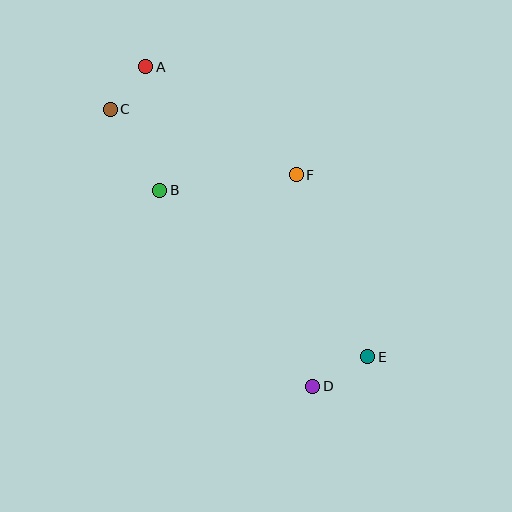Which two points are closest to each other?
Points A and C are closest to each other.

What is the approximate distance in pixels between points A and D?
The distance between A and D is approximately 360 pixels.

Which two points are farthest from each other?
Points A and E are farthest from each other.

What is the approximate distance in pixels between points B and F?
The distance between B and F is approximately 138 pixels.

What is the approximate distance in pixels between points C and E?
The distance between C and E is approximately 357 pixels.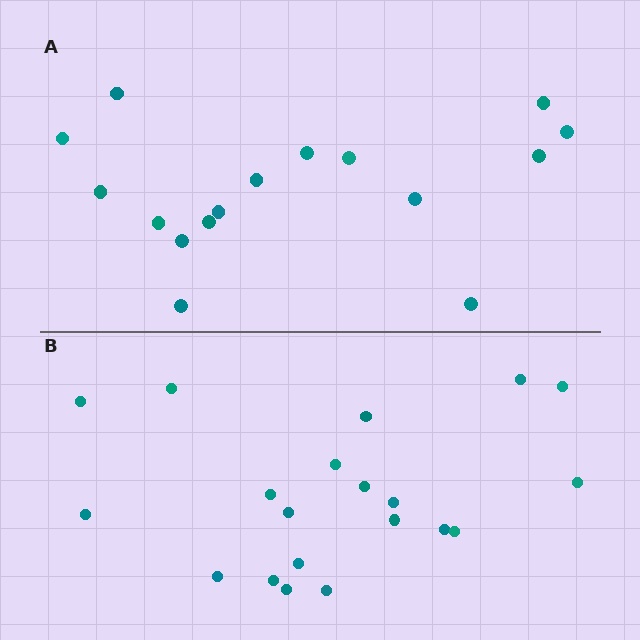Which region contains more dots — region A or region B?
Region B (the bottom region) has more dots.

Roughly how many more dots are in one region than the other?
Region B has about 4 more dots than region A.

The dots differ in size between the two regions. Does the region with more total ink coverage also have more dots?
No. Region A has more total ink coverage because its dots are larger, but region B actually contains more individual dots. Total area can be misleading — the number of items is what matters here.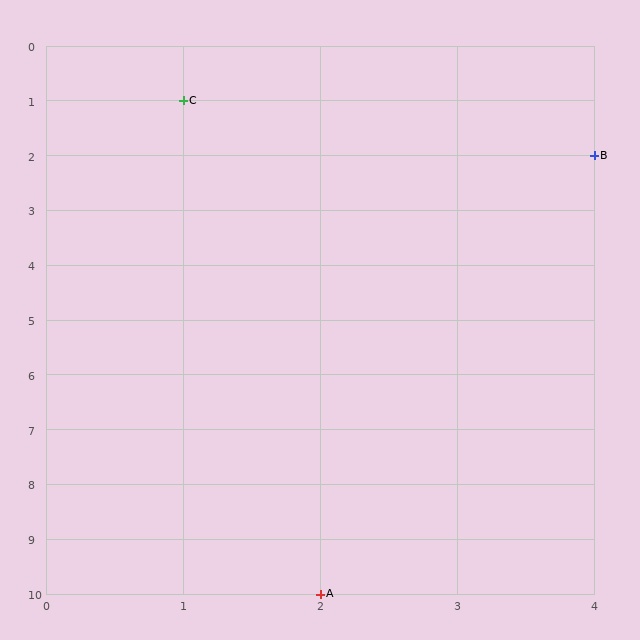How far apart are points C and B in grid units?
Points C and B are 3 columns and 1 row apart (about 3.2 grid units diagonally).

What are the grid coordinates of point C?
Point C is at grid coordinates (1, 1).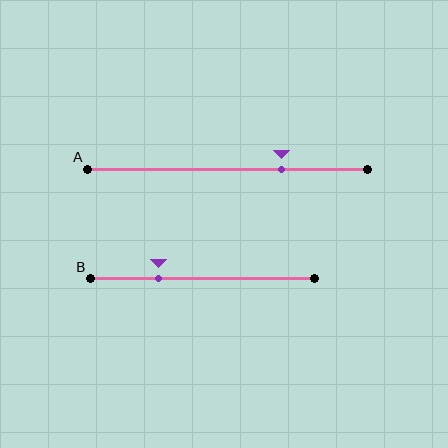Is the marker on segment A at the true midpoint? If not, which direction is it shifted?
No, the marker on segment A is shifted to the right by about 19% of the segment length.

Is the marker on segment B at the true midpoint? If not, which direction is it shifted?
No, the marker on segment B is shifted to the left by about 20% of the segment length.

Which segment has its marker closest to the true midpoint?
Segment A has its marker closest to the true midpoint.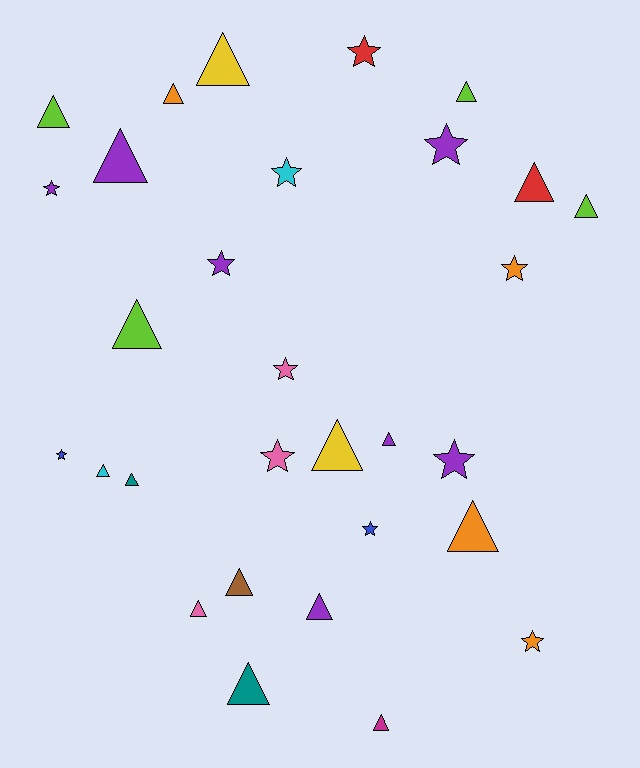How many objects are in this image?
There are 30 objects.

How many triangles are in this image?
There are 18 triangles.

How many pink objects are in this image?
There are 3 pink objects.